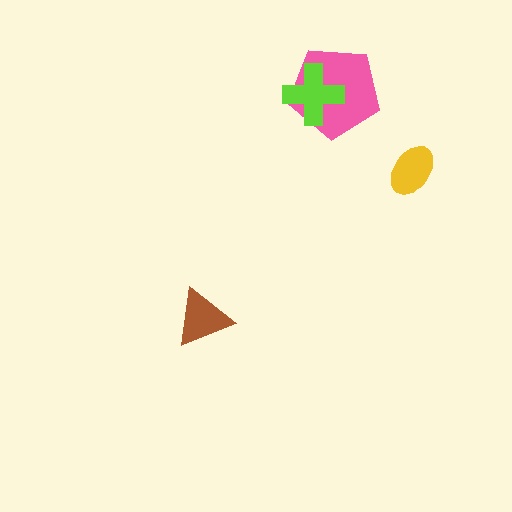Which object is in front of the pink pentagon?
The lime cross is in front of the pink pentagon.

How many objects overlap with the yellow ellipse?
0 objects overlap with the yellow ellipse.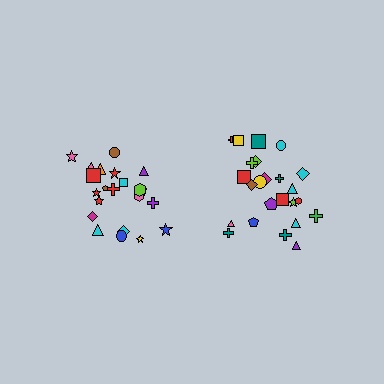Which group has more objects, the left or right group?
The right group.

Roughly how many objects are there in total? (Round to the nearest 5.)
Roughly 45 objects in total.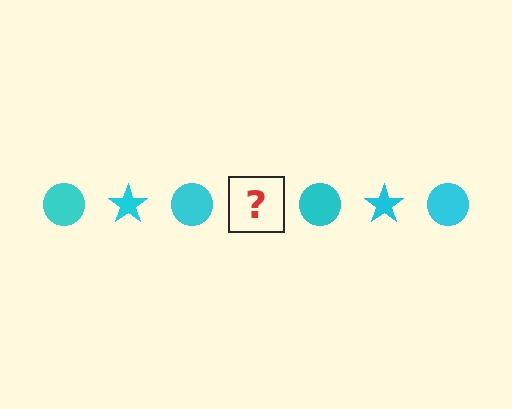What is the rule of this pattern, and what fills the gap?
The rule is that the pattern cycles through circle, star shapes in cyan. The gap should be filled with a cyan star.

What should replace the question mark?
The question mark should be replaced with a cyan star.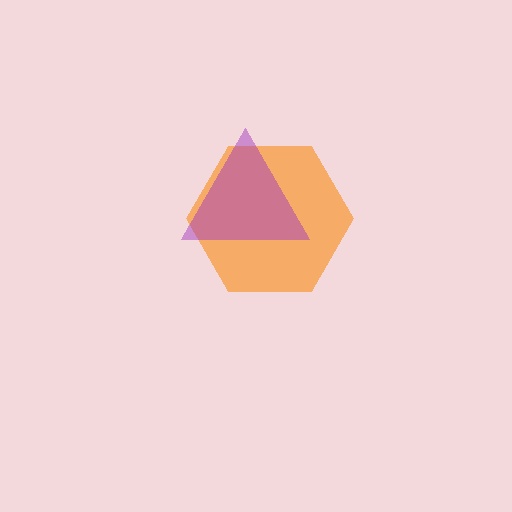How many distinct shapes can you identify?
There are 2 distinct shapes: an orange hexagon, a purple triangle.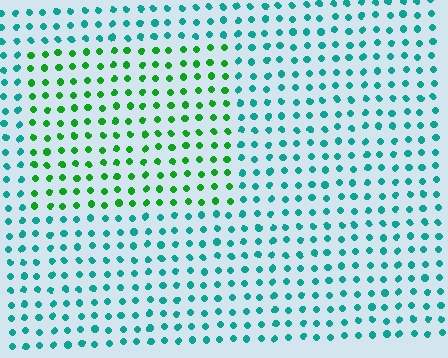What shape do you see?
I see a rectangle.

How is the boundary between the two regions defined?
The boundary is defined purely by a slight shift in hue (about 48 degrees). Spacing, size, and orientation are identical on both sides.